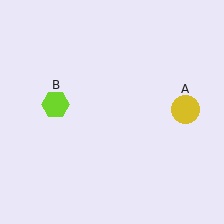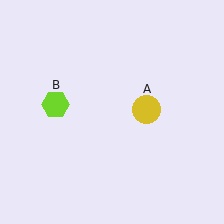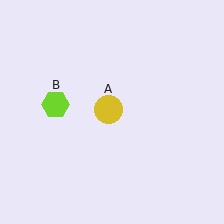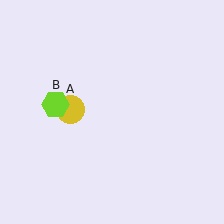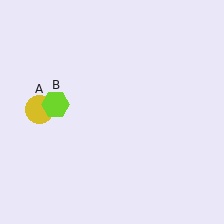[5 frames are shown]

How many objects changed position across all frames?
1 object changed position: yellow circle (object A).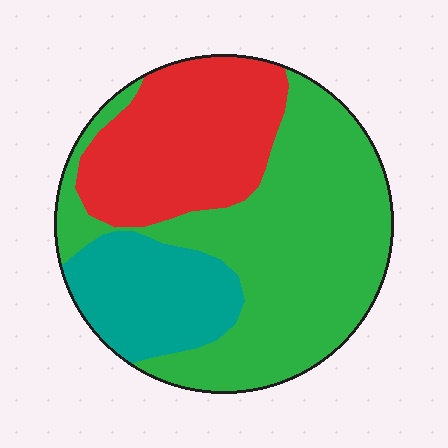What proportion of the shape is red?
Red covers roughly 30% of the shape.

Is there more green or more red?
Green.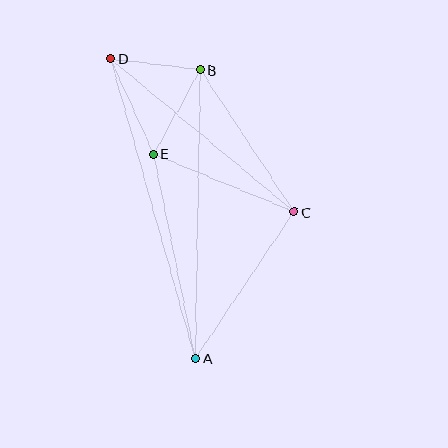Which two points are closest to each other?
Points B and D are closest to each other.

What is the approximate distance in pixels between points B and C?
The distance between B and C is approximately 170 pixels.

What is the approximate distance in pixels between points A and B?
The distance between A and B is approximately 288 pixels.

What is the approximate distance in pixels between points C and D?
The distance between C and D is approximately 239 pixels.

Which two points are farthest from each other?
Points A and D are farthest from each other.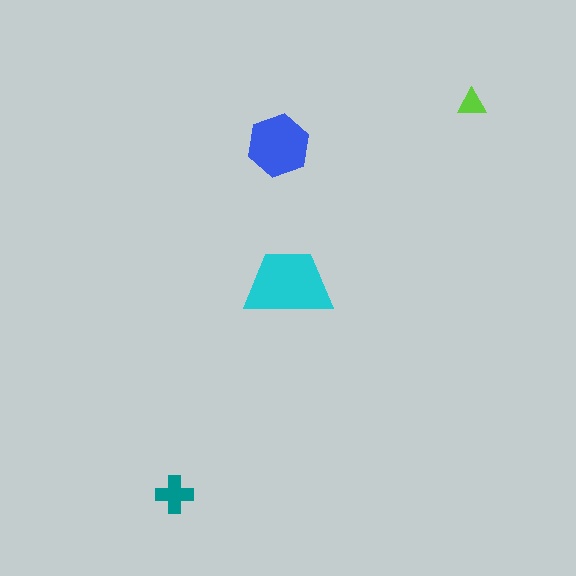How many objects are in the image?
There are 4 objects in the image.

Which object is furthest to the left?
The teal cross is leftmost.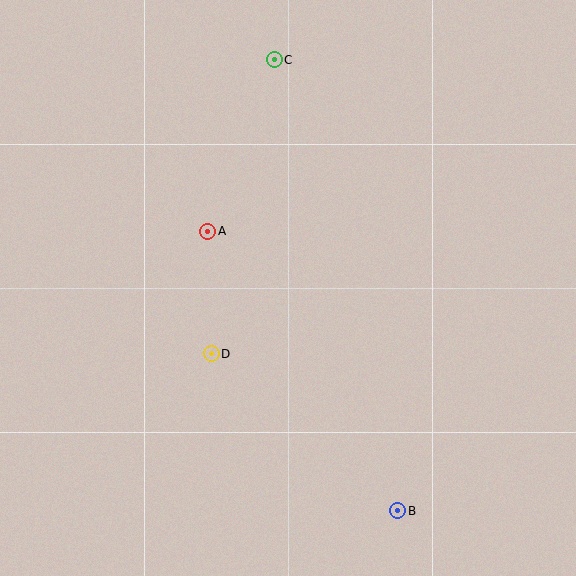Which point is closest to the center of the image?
Point A at (208, 231) is closest to the center.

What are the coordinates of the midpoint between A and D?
The midpoint between A and D is at (210, 292).